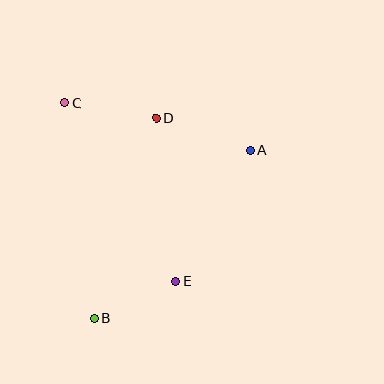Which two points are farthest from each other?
Points A and B are farthest from each other.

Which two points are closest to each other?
Points B and E are closest to each other.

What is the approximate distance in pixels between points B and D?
The distance between B and D is approximately 210 pixels.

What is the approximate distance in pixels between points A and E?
The distance between A and E is approximately 150 pixels.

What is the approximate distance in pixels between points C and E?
The distance between C and E is approximately 210 pixels.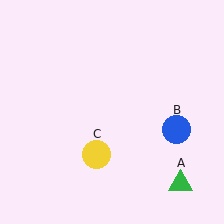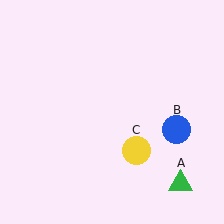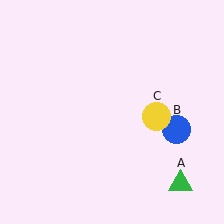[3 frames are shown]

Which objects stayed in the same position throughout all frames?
Green triangle (object A) and blue circle (object B) remained stationary.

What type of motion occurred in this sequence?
The yellow circle (object C) rotated counterclockwise around the center of the scene.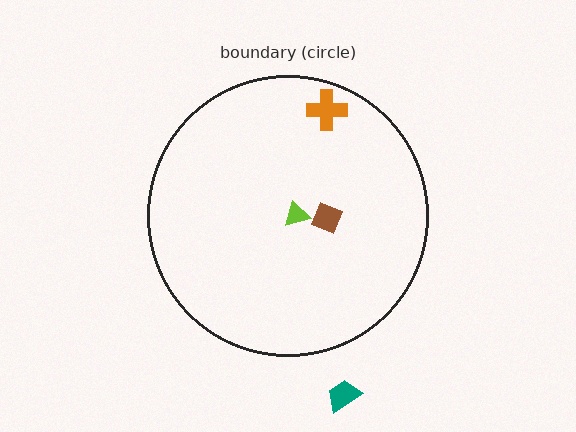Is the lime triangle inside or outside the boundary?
Inside.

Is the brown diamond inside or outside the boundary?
Inside.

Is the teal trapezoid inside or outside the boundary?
Outside.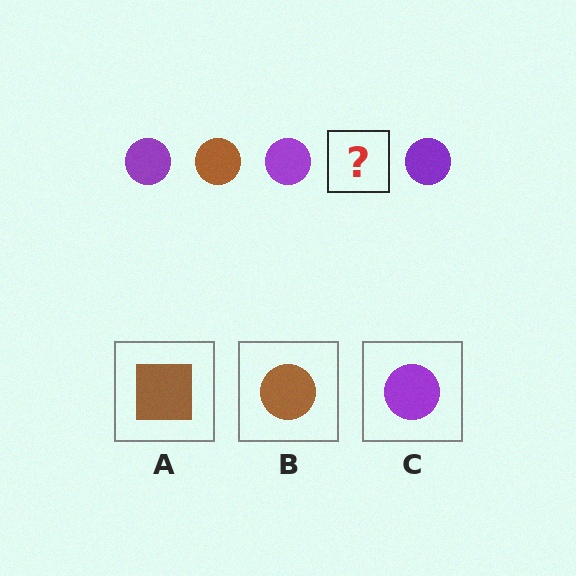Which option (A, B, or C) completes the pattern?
B.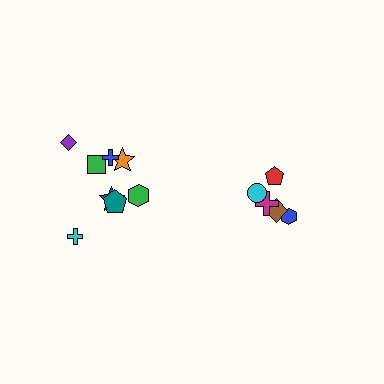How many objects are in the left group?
There are 8 objects.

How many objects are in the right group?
There are 5 objects.